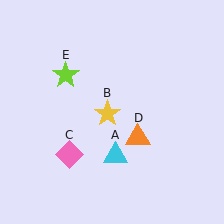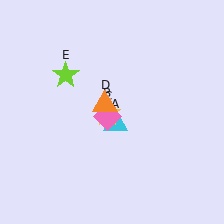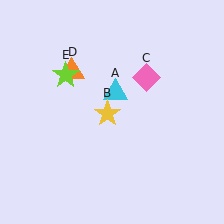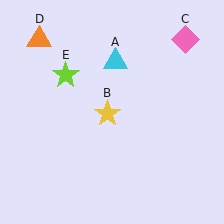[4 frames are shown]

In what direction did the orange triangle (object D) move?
The orange triangle (object D) moved up and to the left.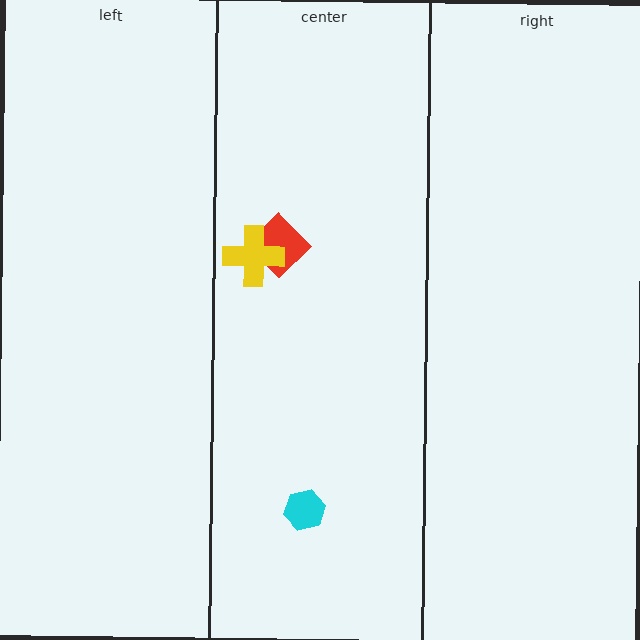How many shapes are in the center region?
3.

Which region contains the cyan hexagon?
The center region.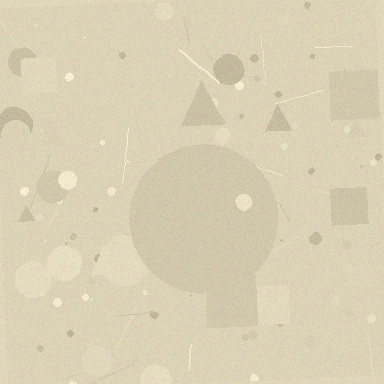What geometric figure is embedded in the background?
A circle is embedded in the background.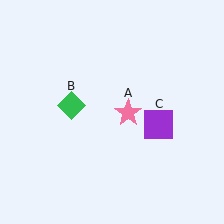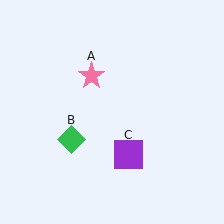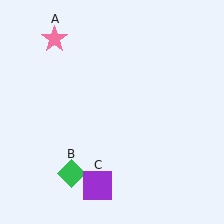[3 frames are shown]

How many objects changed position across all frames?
3 objects changed position: pink star (object A), green diamond (object B), purple square (object C).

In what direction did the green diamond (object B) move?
The green diamond (object B) moved down.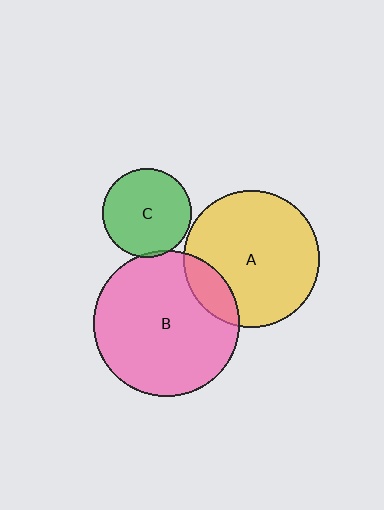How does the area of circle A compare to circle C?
Approximately 2.4 times.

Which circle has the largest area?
Circle B (pink).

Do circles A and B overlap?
Yes.